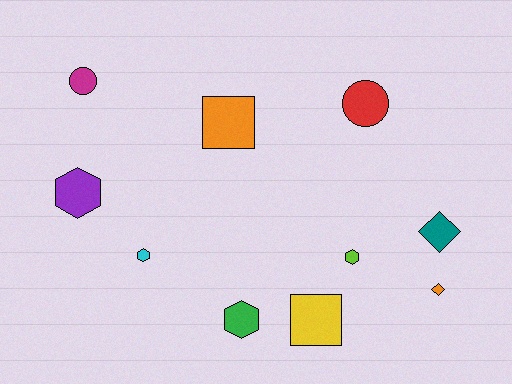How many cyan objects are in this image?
There is 1 cyan object.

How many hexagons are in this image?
There are 4 hexagons.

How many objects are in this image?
There are 10 objects.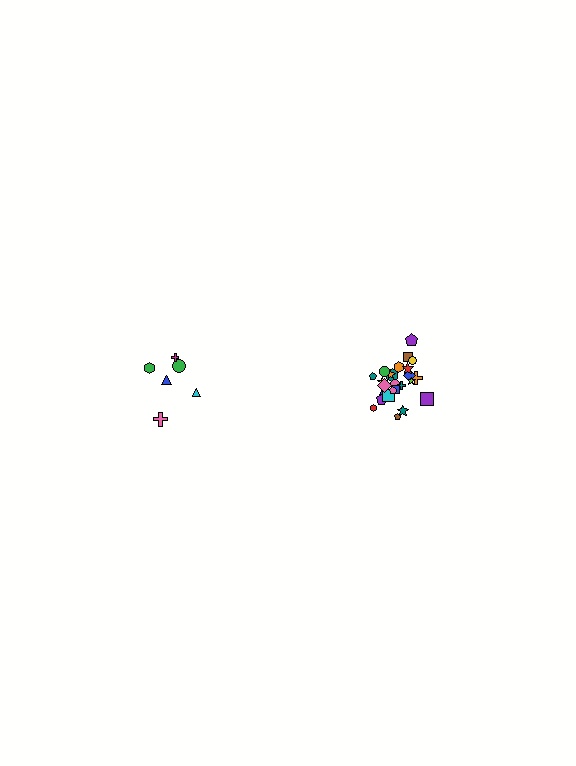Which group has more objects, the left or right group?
The right group.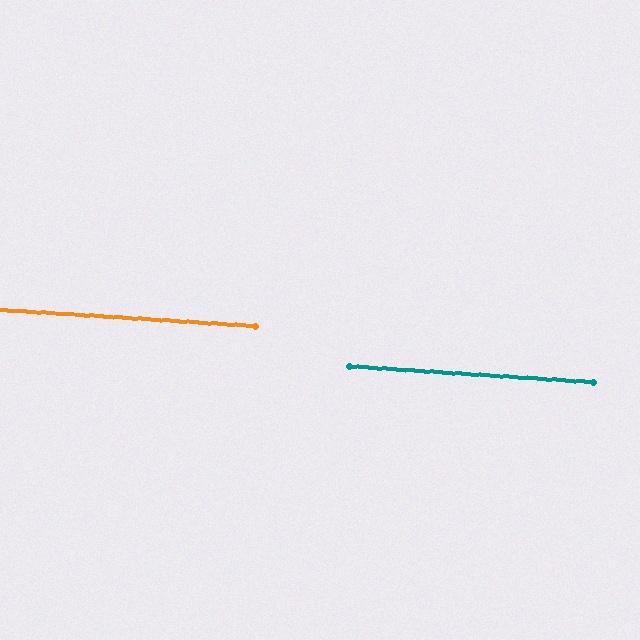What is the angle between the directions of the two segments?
Approximately 0 degrees.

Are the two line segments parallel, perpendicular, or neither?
Parallel — their directions differ by only 0.2°.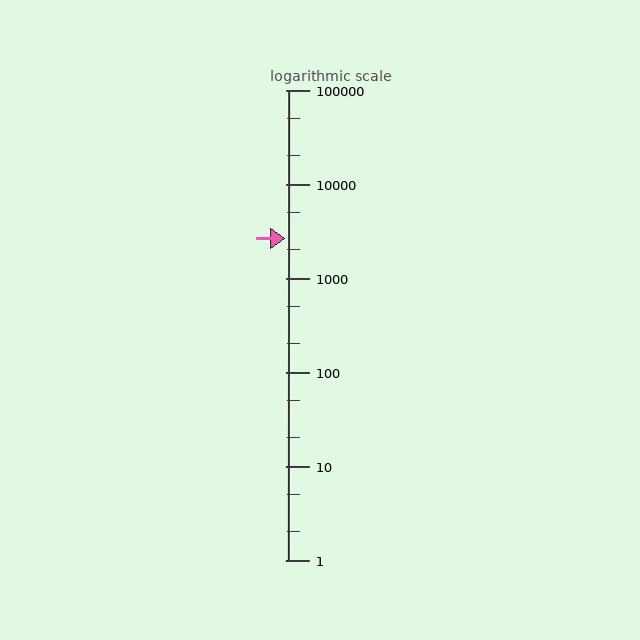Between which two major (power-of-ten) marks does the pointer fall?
The pointer is between 1000 and 10000.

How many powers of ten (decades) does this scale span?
The scale spans 5 decades, from 1 to 100000.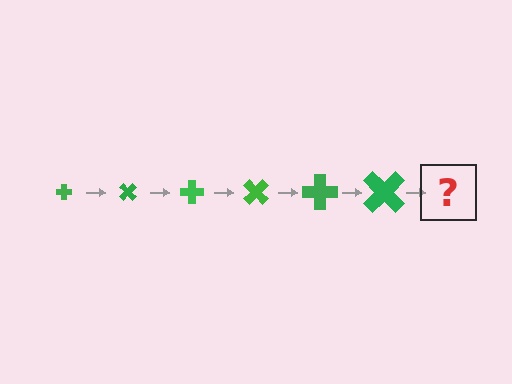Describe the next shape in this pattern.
It should be a cross, larger than the previous one and rotated 270 degrees from the start.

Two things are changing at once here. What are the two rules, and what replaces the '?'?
The two rules are that the cross grows larger each step and it rotates 45 degrees each step. The '?' should be a cross, larger than the previous one and rotated 270 degrees from the start.